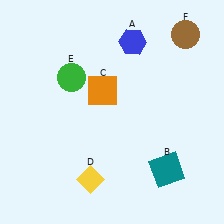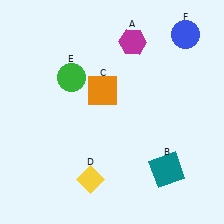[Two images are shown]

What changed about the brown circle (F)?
In Image 1, F is brown. In Image 2, it changed to blue.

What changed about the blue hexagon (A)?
In Image 1, A is blue. In Image 2, it changed to magenta.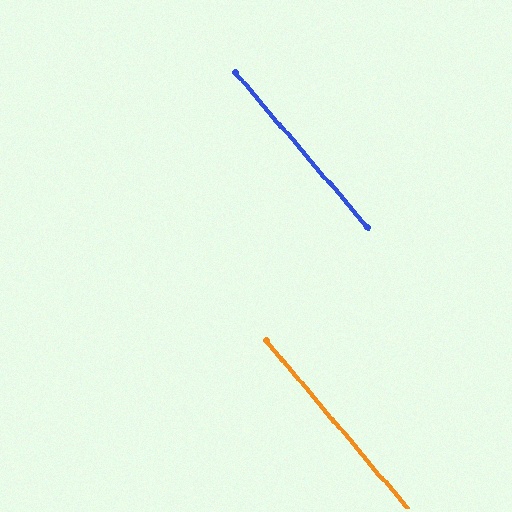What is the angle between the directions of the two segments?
Approximately 0 degrees.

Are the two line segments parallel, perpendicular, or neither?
Parallel — their directions differ by only 0.2°.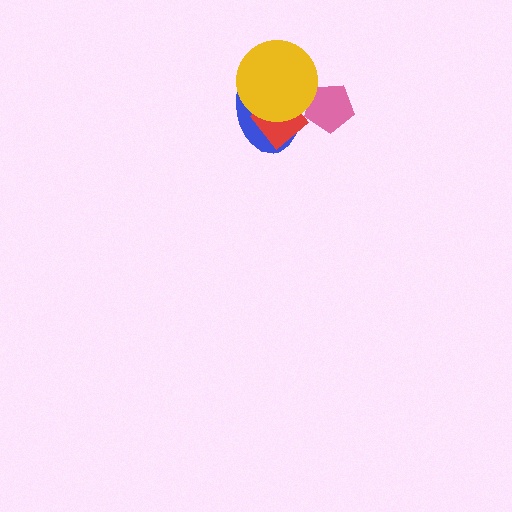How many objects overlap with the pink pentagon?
2 objects overlap with the pink pentagon.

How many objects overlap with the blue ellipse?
3 objects overlap with the blue ellipse.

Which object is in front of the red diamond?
The yellow circle is in front of the red diamond.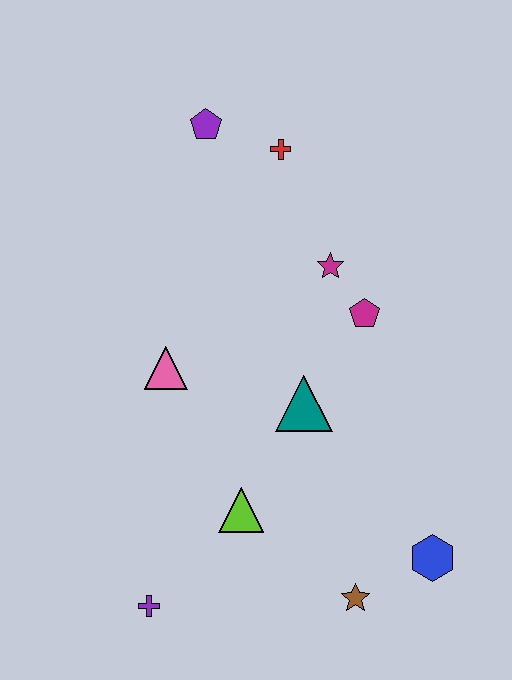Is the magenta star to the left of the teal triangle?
No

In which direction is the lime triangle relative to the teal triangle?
The lime triangle is below the teal triangle.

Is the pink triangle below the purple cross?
No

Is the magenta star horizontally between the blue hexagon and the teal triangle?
Yes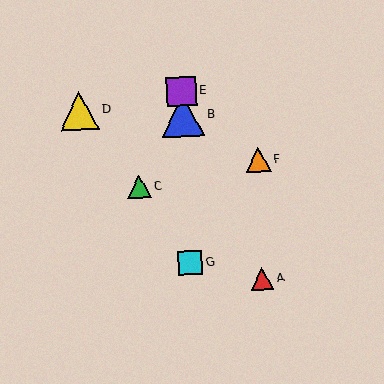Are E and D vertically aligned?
No, E is at x≈181 and D is at x≈79.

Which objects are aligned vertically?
Objects B, E, G are aligned vertically.